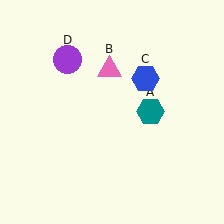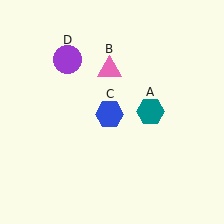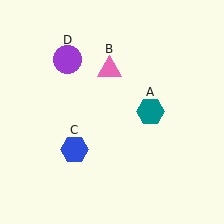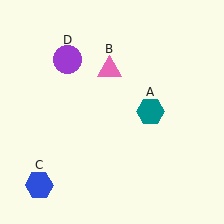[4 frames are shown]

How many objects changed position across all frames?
1 object changed position: blue hexagon (object C).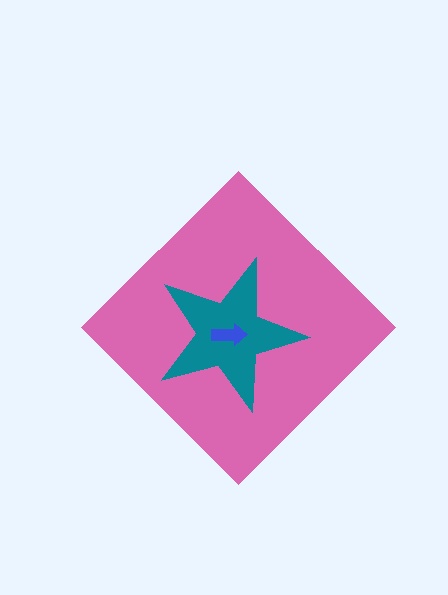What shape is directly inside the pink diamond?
The teal star.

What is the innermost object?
The blue arrow.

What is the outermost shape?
The pink diamond.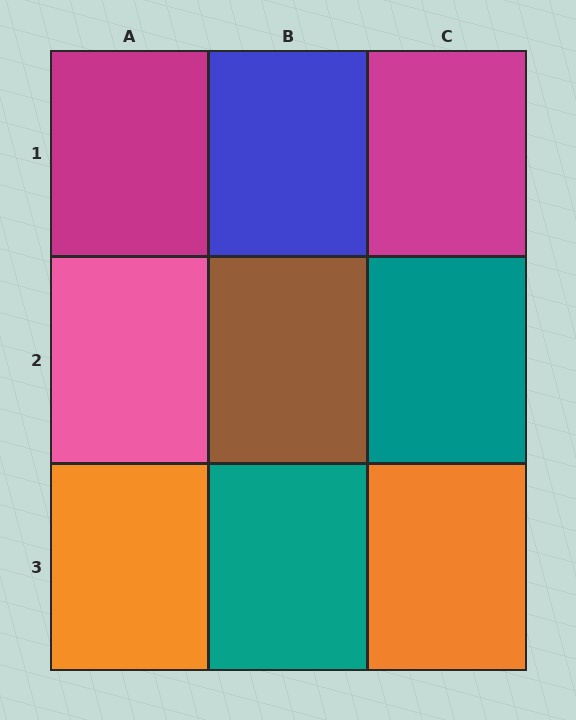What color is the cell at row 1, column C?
Magenta.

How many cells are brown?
1 cell is brown.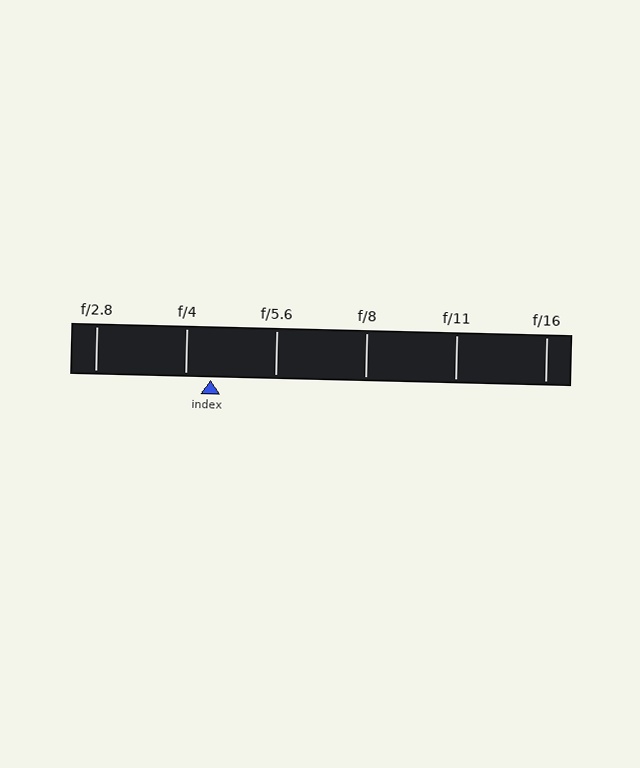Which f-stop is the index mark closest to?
The index mark is closest to f/4.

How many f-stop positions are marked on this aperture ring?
There are 6 f-stop positions marked.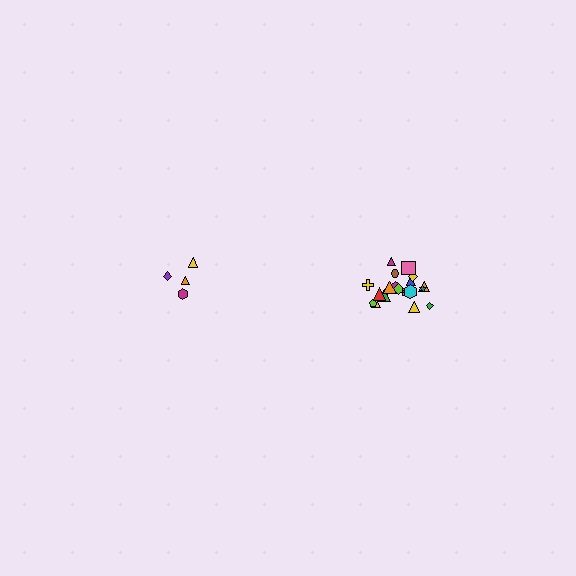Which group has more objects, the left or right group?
The right group.